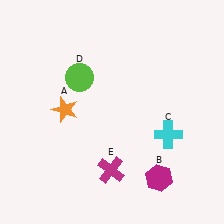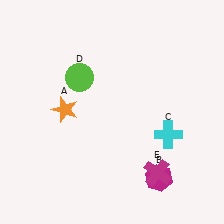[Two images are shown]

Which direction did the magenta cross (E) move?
The magenta cross (E) moved right.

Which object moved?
The magenta cross (E) moved right.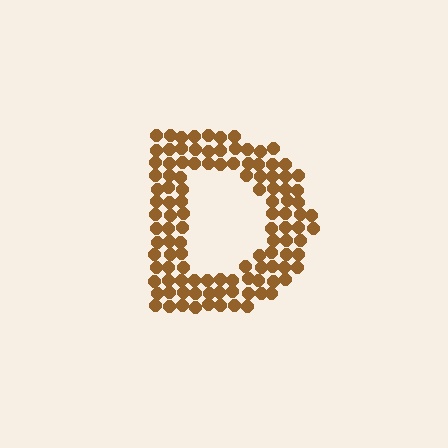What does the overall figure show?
The overall figure shows the letter D.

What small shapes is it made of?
It is made of small circles.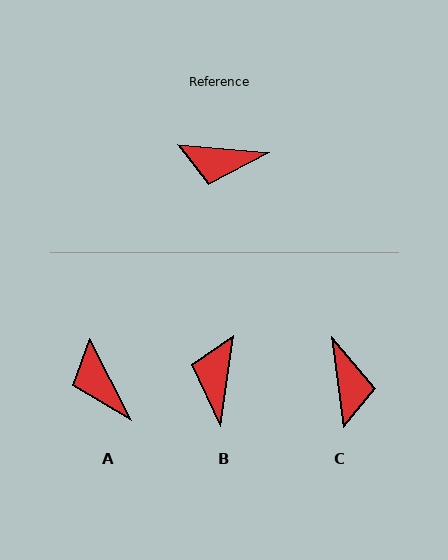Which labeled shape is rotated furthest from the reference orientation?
C, about 103 degrees away.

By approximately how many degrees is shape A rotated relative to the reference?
Approximately 58 degrees clockwise.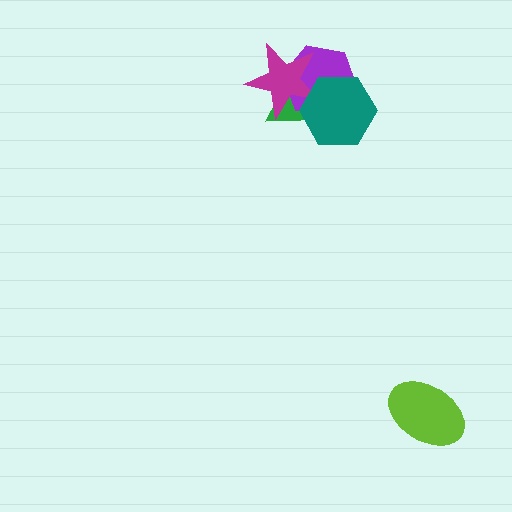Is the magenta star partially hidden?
Yes, it is partially covered by another shape.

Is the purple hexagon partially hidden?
Yes, it is partially covered by another shape.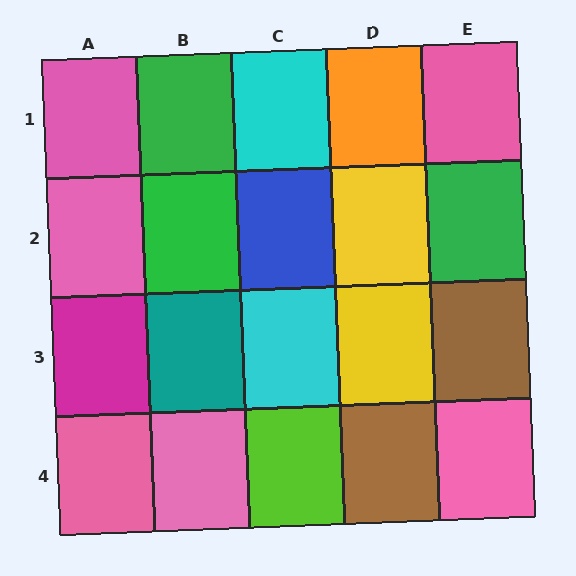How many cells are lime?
1 cell is lime.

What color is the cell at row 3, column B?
Teal.